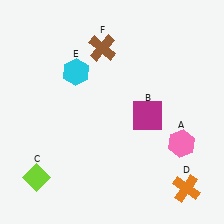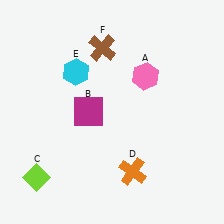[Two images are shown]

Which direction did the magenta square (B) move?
The magenta square (B) moved left.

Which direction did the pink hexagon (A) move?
The pink hexagon (A) moved up.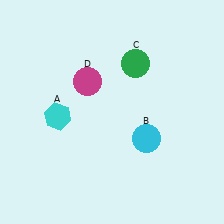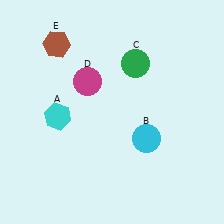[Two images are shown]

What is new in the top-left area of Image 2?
A brown hexagon (E) was added in the top-left area of Image 2.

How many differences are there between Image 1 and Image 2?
There is 1 difference between the two images.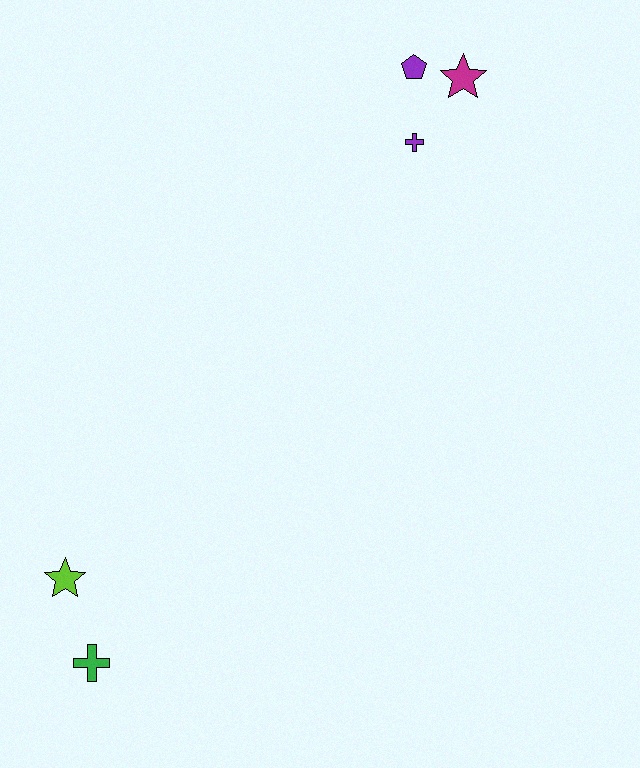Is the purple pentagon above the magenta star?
Yes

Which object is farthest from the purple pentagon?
The green cross is farthest from the purple pentagon.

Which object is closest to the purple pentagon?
The magenta star is closest to the purple pentagon.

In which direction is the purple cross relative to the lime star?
The purple cross is above the lime star.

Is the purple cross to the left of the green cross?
No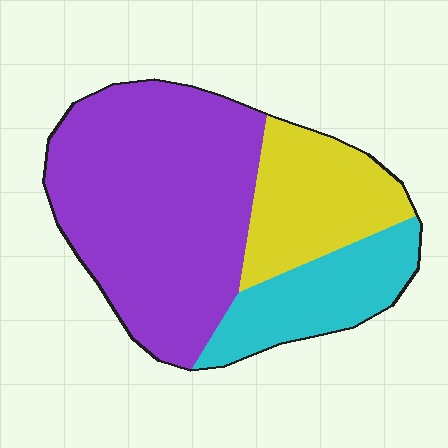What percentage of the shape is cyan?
Cyan covers about 20% of the shape.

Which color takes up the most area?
Purple, at roughly 60%.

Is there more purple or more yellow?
Purple.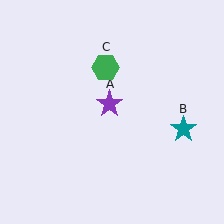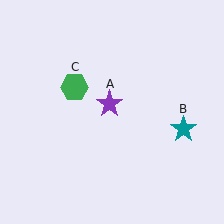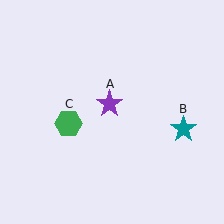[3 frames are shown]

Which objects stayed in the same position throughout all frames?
Purple star (object A) and teal star (object B) remained stationary.